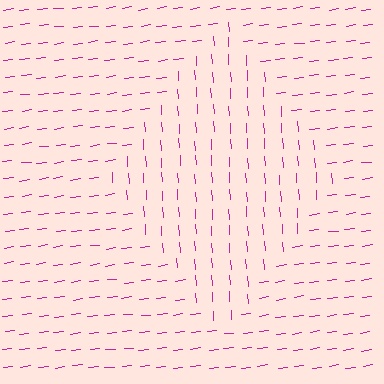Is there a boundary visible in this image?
Yes, there is a texture boundary formed by a change in line orientation.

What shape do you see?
I see a diamond.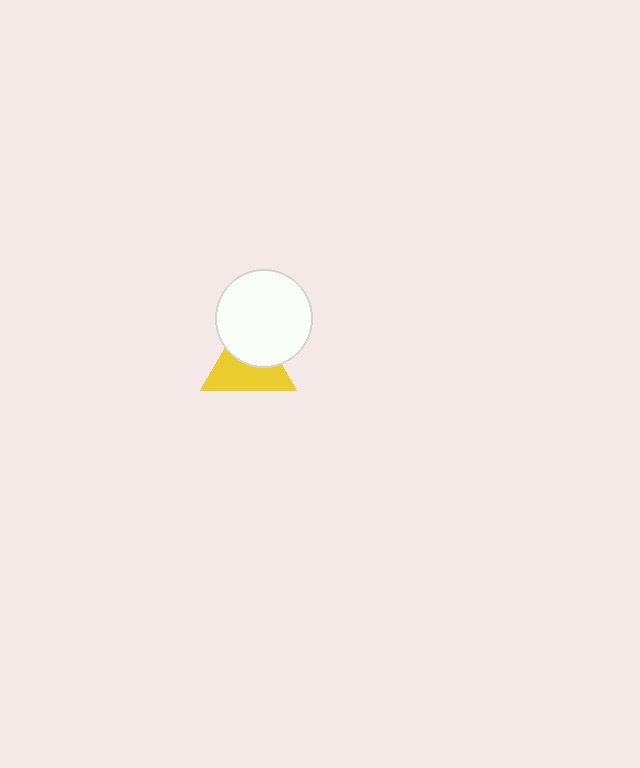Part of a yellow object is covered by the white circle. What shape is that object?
It is a triangle.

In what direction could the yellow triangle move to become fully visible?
The yellow triangle could move down. That would shift it out from behind the white circle entirely.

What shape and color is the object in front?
The object in front is a white circle.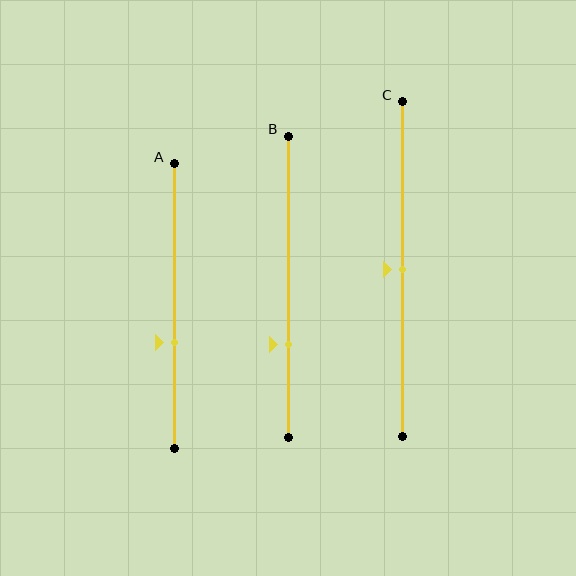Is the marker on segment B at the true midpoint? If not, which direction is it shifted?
No, the marker on segment B is shifted downward by about 19% of the segment length.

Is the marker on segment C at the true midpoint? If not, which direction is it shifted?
Yes, the marker on segment C is at the true midpoint.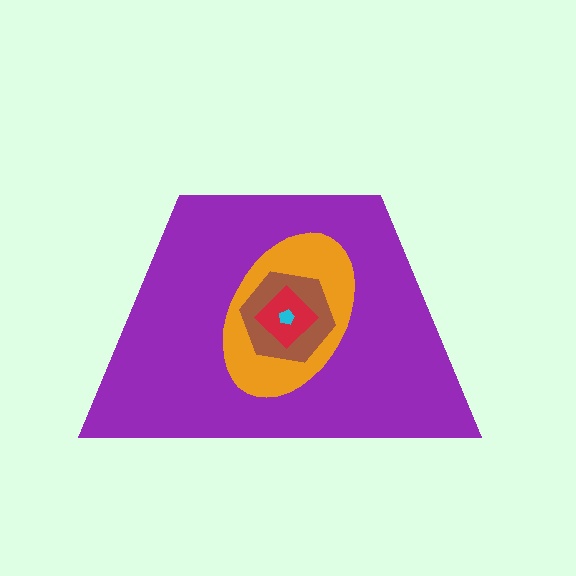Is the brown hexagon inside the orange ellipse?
Yes.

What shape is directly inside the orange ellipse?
The brown hexagon.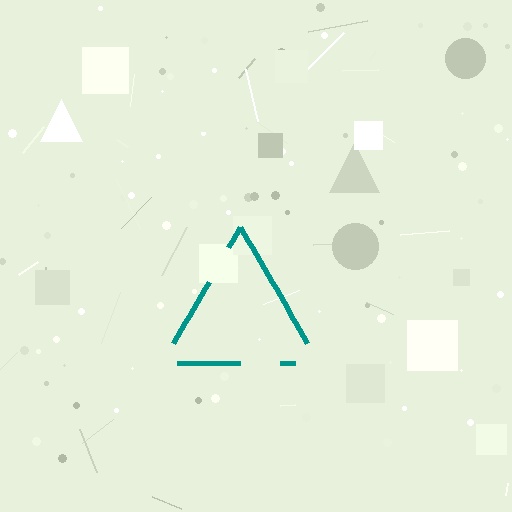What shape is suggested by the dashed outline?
The dashed outline suggests a triangle.